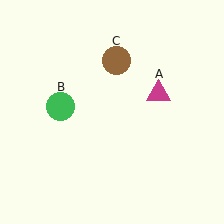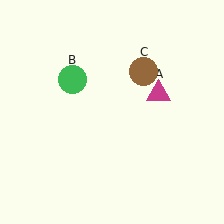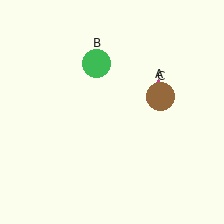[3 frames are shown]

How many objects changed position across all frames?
2 objects changed position: green circle (object B), brown circle (object C).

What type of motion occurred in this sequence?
The green circle (object B), brown circle (object C) rotated clockwise around the center of the scene.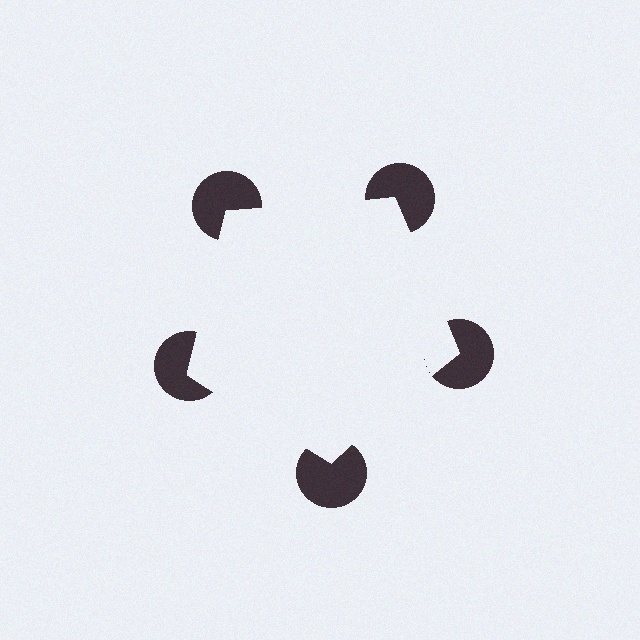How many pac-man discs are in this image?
There are 5 — one at each vertex of the illusory pentagon.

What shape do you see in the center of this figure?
An illusory pentagon — its edges are inferred from the aligned wedge cuts in the pac-man discs, not physically drawn.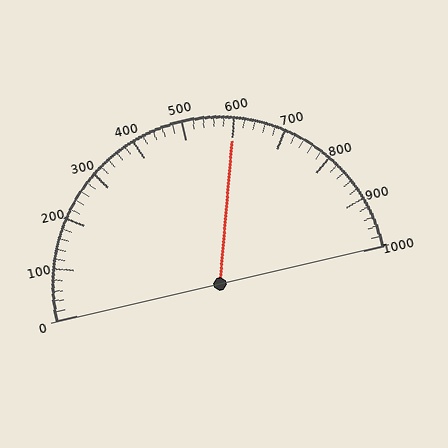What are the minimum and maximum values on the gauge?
The gauge ranges from 0 to 1000.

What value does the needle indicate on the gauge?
The needle indicates approximately 600.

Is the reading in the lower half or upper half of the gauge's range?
The reading is in the upper half of the range (0 to 1000).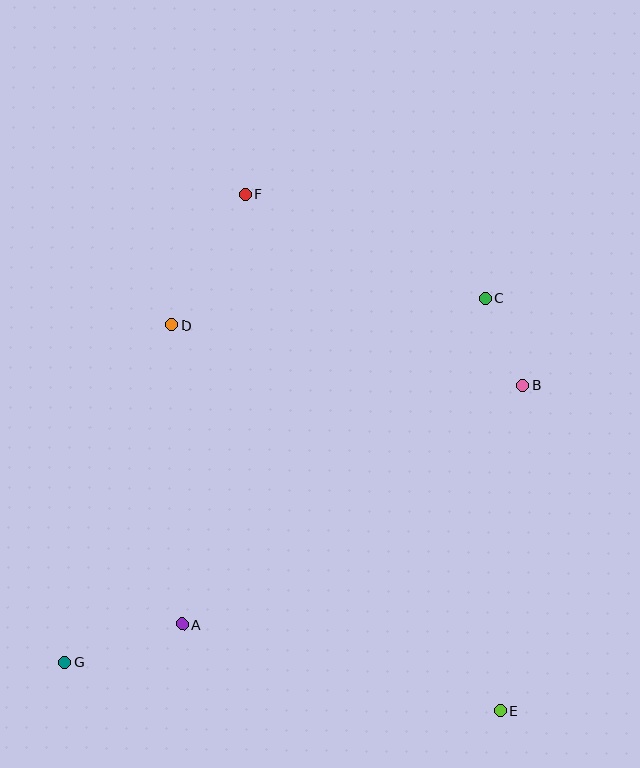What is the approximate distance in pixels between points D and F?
The distance between D and F is approximately 151 pixels.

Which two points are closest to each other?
Points B and C are closest to each other.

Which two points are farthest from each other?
Points E and F are farthest from each other.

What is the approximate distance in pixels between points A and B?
The distance between A and B is approximately 416 pixels.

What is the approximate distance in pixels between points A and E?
The distance between A and E is approximately 329 pixels.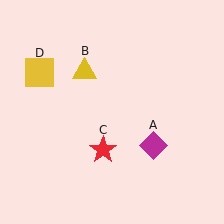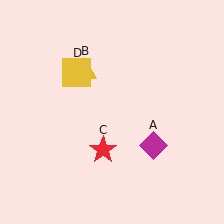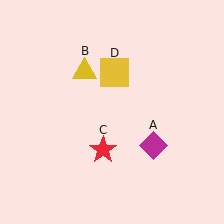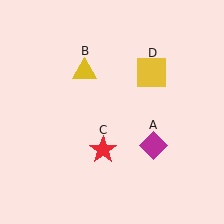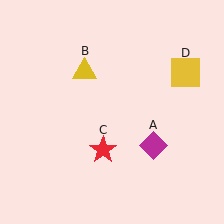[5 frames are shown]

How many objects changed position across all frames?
1 object changed position: yellow square (object D).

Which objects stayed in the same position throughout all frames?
Magenta diamond (object A) and yellow triangle (object B) and red star (object C) remained stationary.